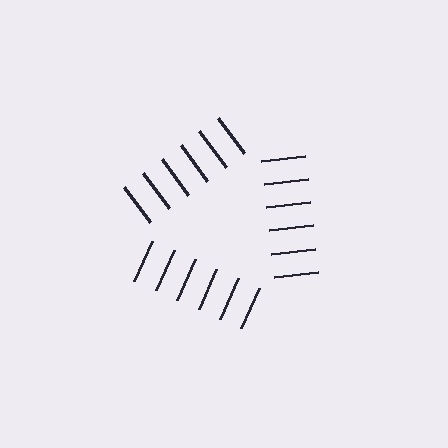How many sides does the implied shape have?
3 sides — the line-ends trace a triangle.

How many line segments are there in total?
18 — 6 along each of the 3 edges.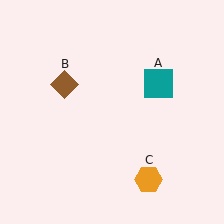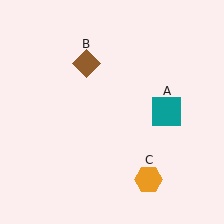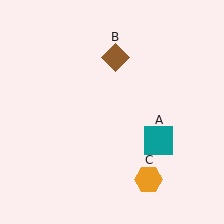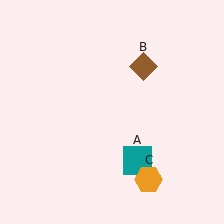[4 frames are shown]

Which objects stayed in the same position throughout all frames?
Orange hexagon (object C) remained stationary.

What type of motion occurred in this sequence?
The teal square (object A), brown diamond (object B) rotated clockwise around the center of the scene.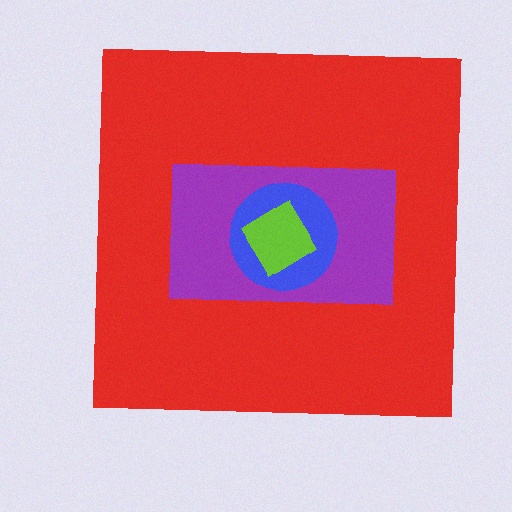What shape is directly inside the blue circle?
The lime diamond.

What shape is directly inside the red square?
The purple rectangle.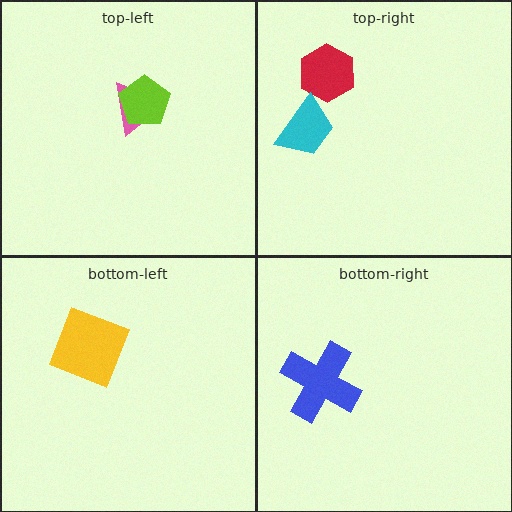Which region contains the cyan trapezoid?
The top-right region.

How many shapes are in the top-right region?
2.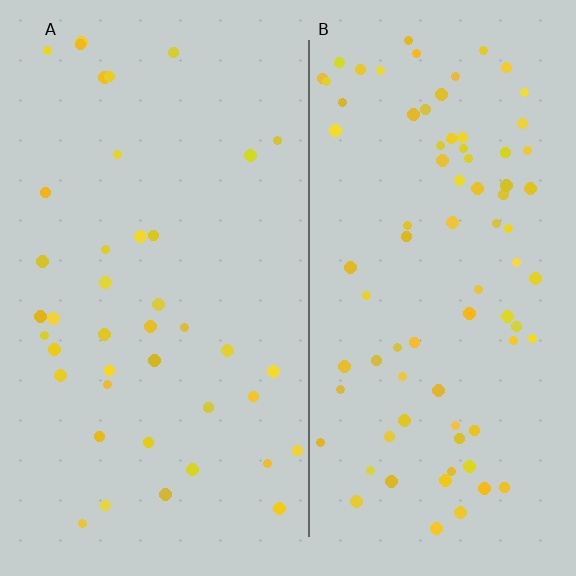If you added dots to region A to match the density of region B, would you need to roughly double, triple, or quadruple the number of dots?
Approximately double.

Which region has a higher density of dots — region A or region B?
B (the right).